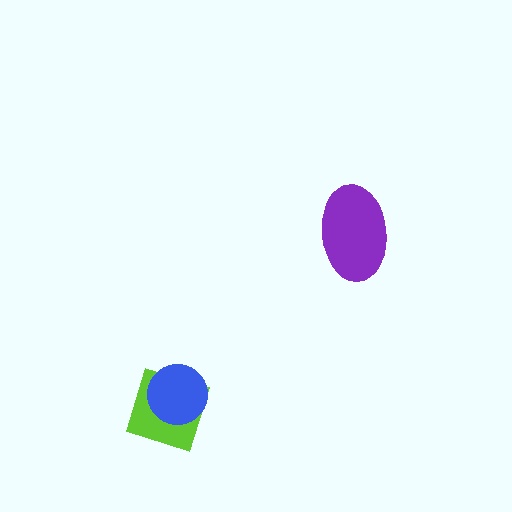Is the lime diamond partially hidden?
Yes, it is partially covered by another shape.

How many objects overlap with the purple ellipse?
0 objects overlap with the purple ellipse.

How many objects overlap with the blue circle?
1 object overlaps with the blue circle.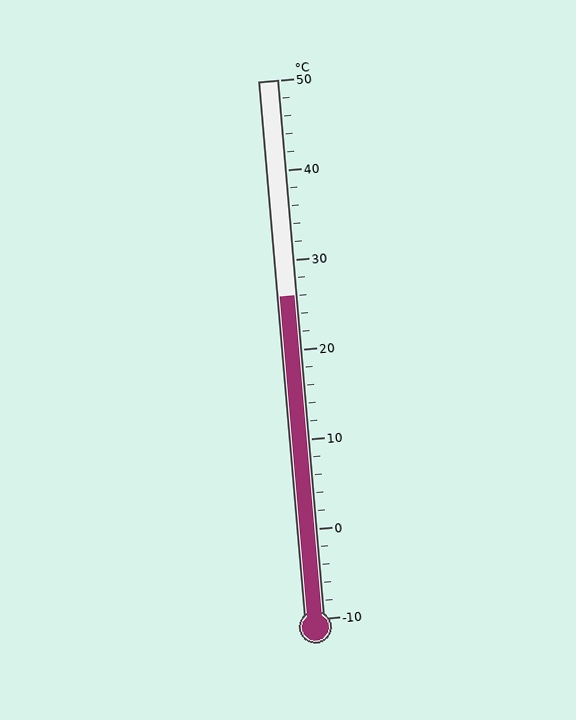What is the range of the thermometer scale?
The thermometer scale ranges from -10°C to 50°C.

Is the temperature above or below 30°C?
The temperature is below 30°C.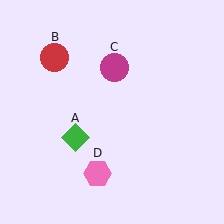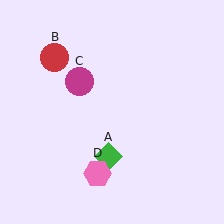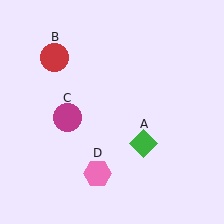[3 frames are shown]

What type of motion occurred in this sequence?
The green diamond (object A), magenta circle (object C) rotated counterclockwise around the center of the scene.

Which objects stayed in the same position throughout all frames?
Red circle (object B) and pink hexagon (object D) remained stationary.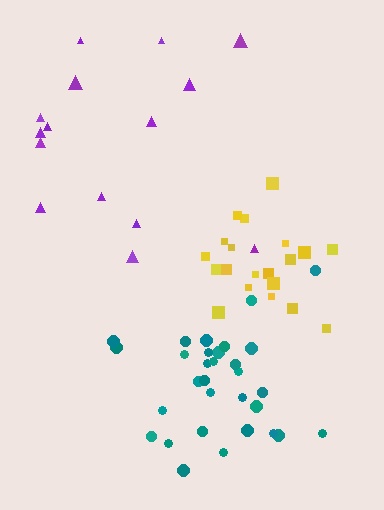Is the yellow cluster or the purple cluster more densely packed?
Yellow.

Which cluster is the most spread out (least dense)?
Purple.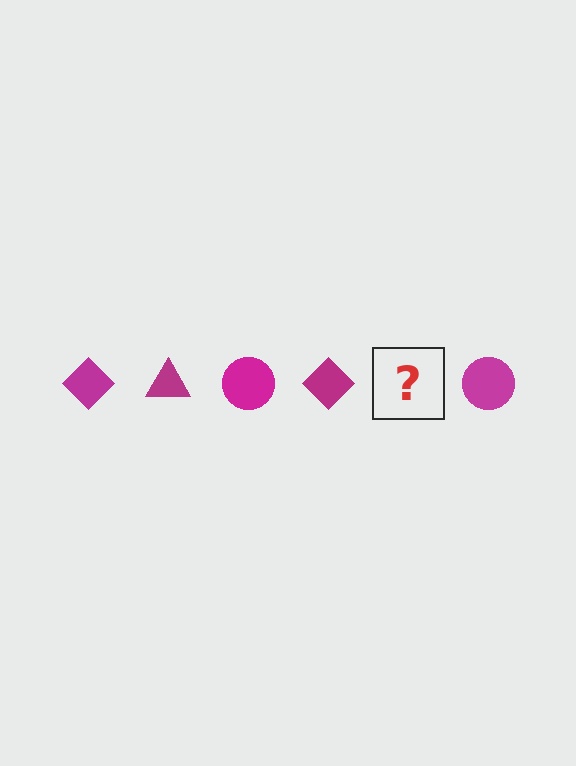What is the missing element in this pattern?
The missing element is a magenta triangle.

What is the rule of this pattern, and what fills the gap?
The rule is that the pattern cycles through diamond, triangle, circle shapes in magenta. The gap should be filled with a magenta triangle.